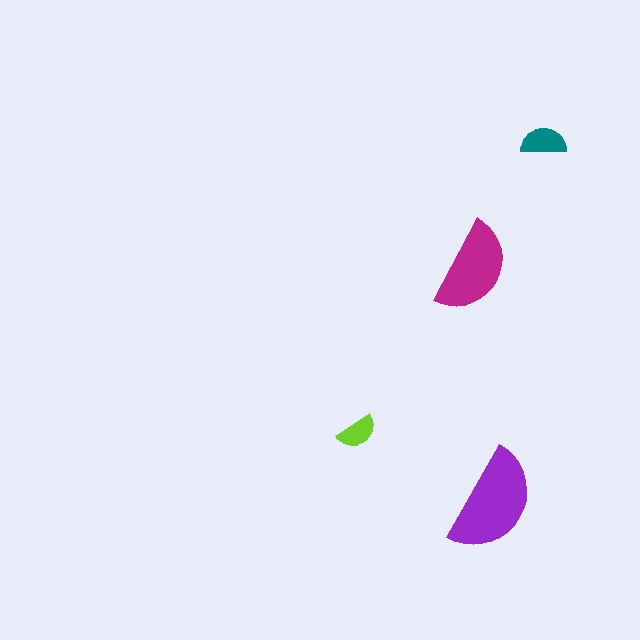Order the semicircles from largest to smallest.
the purple one, the magenta one, the teal one, the lime one.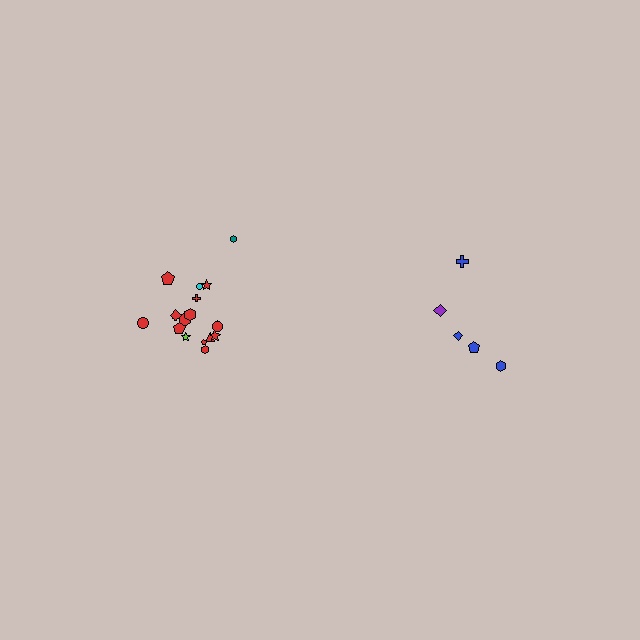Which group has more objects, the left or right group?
The left group.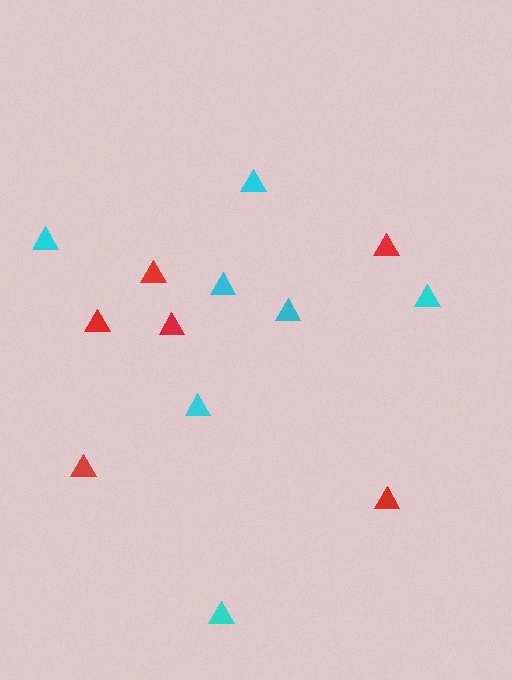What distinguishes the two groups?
There are 2 groups: one group of red triangles (6) and one group of cyan triangles (7).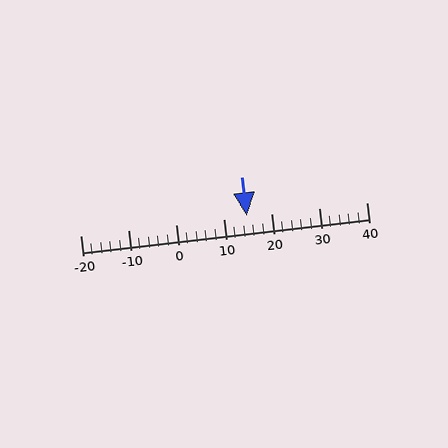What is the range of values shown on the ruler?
The ruler shows values from -20 to 40.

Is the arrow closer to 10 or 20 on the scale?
The arrow is closer to 10.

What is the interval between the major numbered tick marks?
The major tick marks are spaced 10 units apart.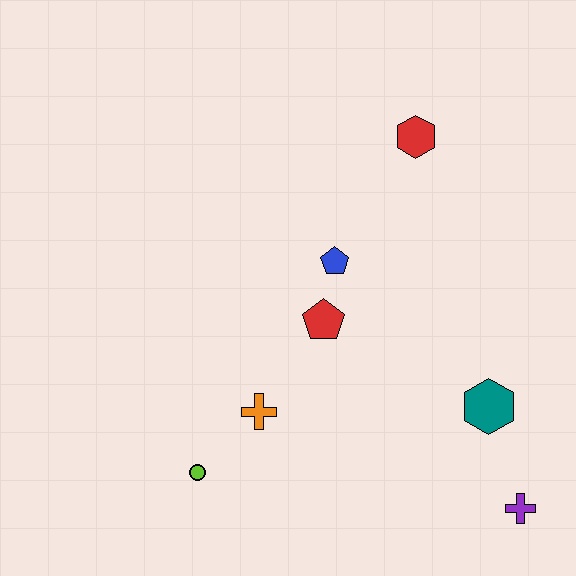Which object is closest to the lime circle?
The orange cross is closest to the lime circle.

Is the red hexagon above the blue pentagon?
Yes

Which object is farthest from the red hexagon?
The lime circle is farthest from the red hexagon.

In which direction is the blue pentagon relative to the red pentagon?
The blue pentagon is above the red pentagon.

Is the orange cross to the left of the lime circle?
No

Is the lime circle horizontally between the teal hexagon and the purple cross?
No